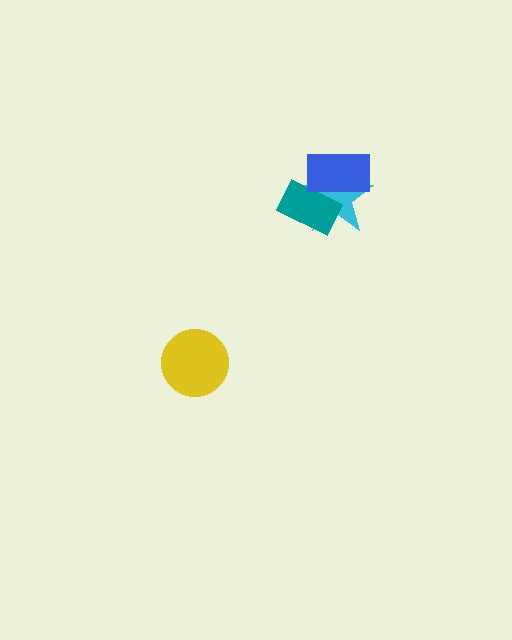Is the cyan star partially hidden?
Yes, it is partially covered by another shape.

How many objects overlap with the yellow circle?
0 objects overlap with the yellow circle.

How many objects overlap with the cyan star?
2 objects overlap with the cyan star.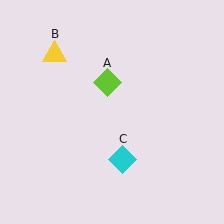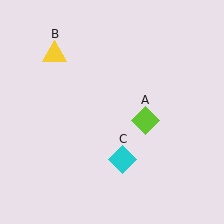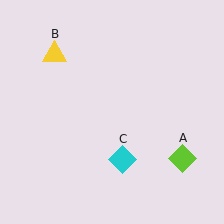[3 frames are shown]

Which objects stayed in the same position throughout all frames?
Yellow triangle (object B) and cyan diamond (object C) remained stationary.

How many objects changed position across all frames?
1 object changed position: lime diamond (object A).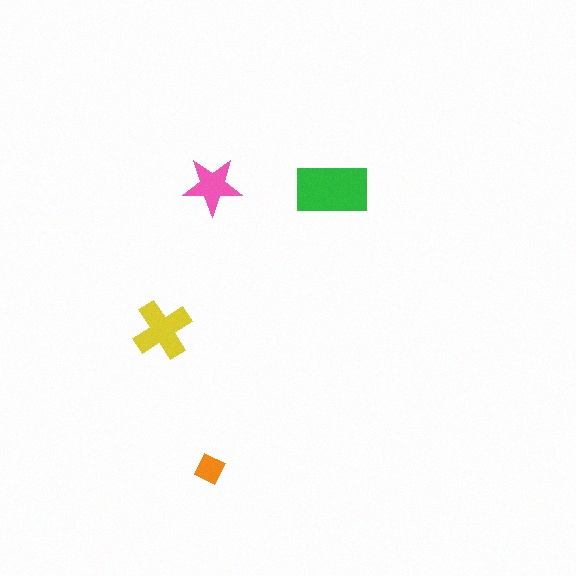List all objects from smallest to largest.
The orange diamond, the pink star, the yellow cross, the green rectangle.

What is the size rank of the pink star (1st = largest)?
3rd.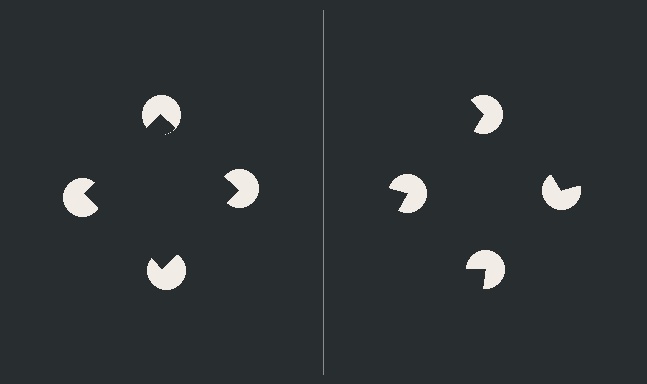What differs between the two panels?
The pac-man discs are positioned identically on both sides; only the wedge orientations differ. On the left they align to a square; on the right they are misaligned.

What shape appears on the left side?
An illusory square.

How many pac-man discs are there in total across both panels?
8 — 4 on each side.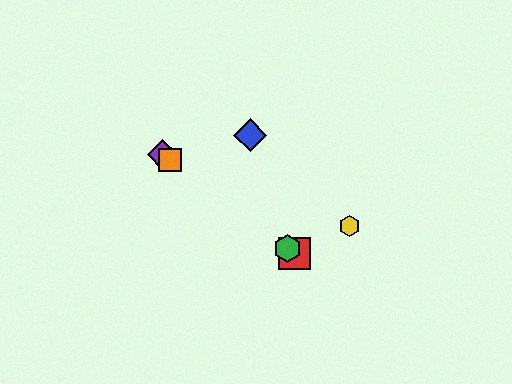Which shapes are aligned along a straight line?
The red square, the green hexagon, the purple diamond, the orange square are aligned along a straight line.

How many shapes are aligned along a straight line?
4 shapes (the red square, the green hexagon, the purple diamond, the orange square) are aligned along a straight line.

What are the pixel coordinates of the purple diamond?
The purple diamond is at (163, 155).